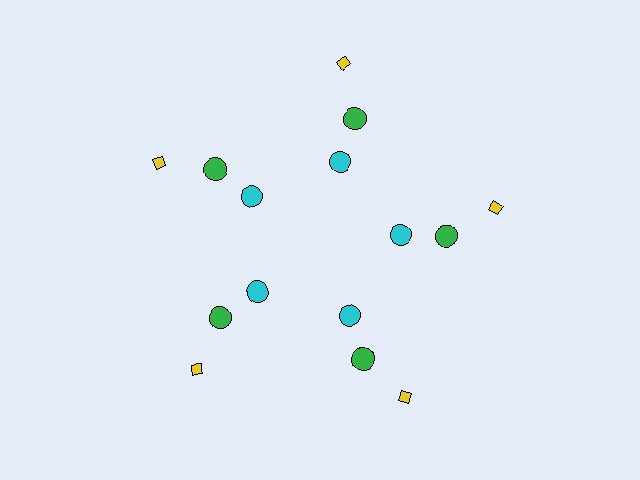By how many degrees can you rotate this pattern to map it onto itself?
The pattern maps onto itself every 72 degrees of rotation.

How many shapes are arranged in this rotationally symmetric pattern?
There are 15 shapes, arranged in 5 groups of 3.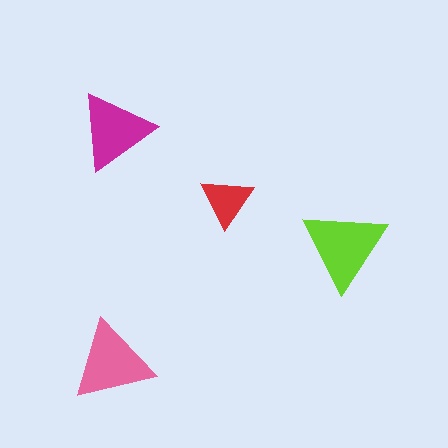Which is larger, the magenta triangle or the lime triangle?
The lime one.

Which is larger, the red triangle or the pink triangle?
The pink one.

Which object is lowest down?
The pink triangle is bottommost.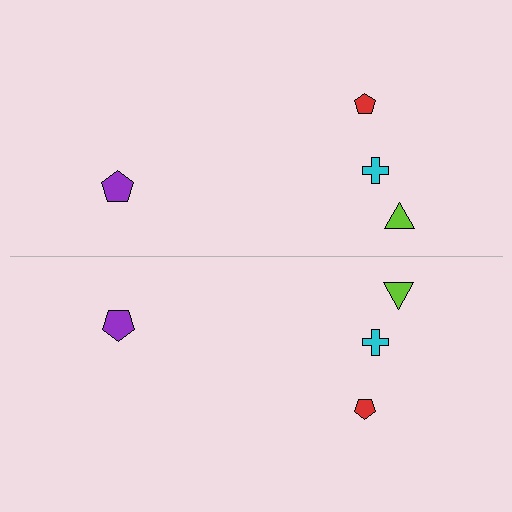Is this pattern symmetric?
Yes, this pattern has bilateral (reflection) symmetry.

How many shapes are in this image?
There are 8 shapes in this image.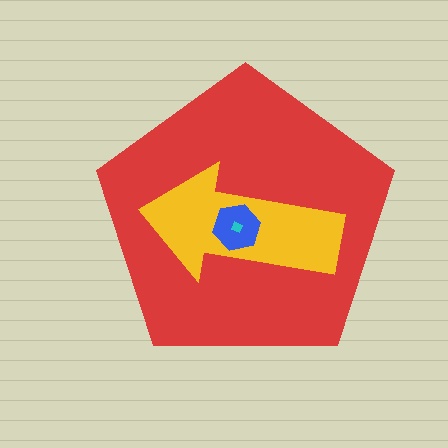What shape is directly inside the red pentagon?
The yellow arrow.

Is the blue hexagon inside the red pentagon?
Yes.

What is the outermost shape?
The red pentagon.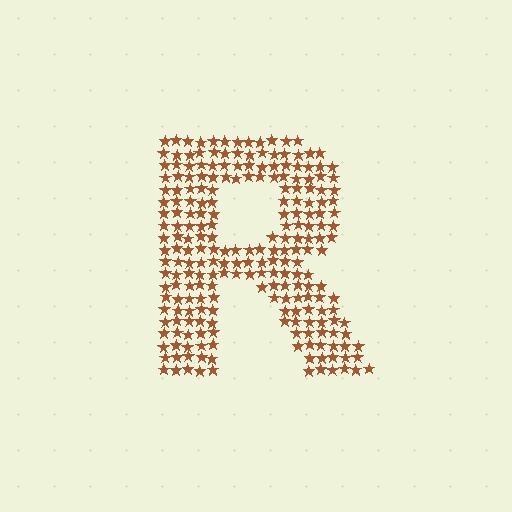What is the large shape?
The large shape is the letter R.